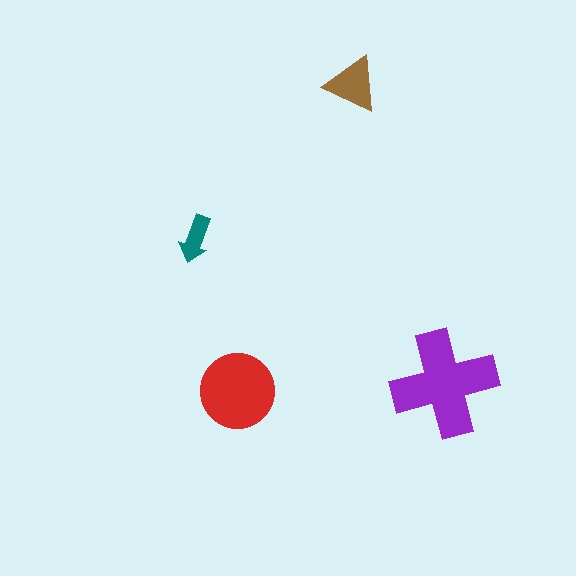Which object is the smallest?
The teal arrow.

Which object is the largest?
The purple cross.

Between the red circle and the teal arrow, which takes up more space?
The red circle.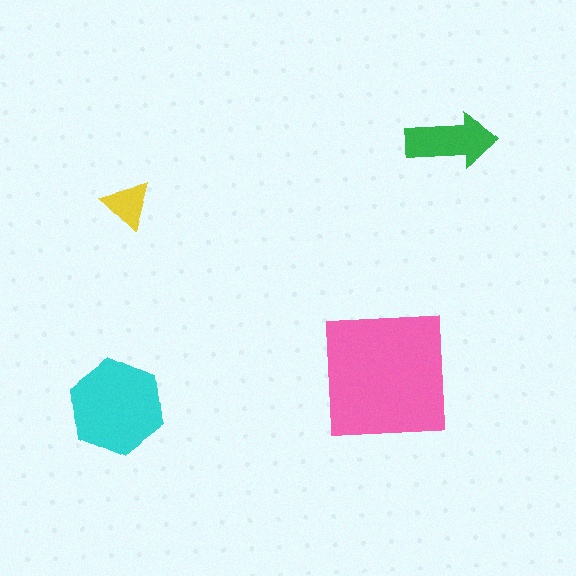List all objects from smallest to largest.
The yellow triangle, the green arrow, the cyan hexagon, the pink square.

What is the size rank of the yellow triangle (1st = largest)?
4th.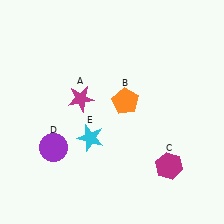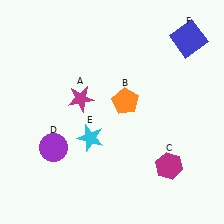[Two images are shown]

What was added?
A blue square (F) was added in Image 2.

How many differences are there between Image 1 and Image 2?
There is 1 difference between the two images.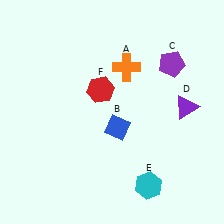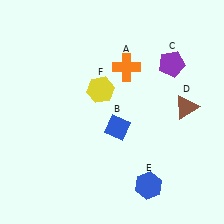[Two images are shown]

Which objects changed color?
D changed from purple to brown. E changed from cyan to blue. F changed from red to yellow.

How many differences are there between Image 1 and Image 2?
There are 3 differences between the two images.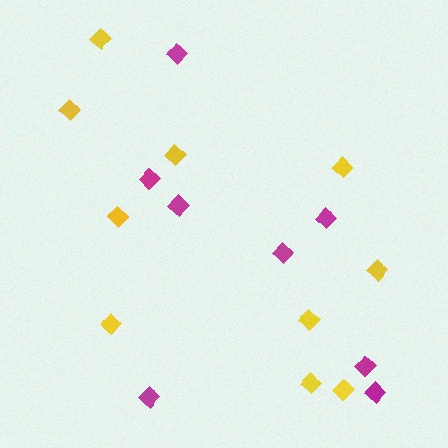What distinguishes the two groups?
There are 2 groups: one group of yellow diamonds (10) and one group of magenta diamonds (8).